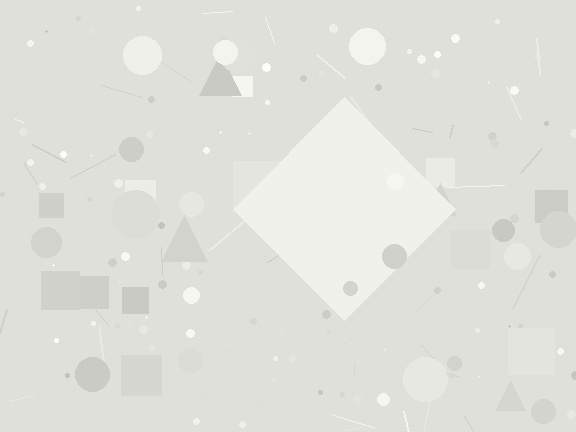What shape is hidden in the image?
A diamond is hidden in the image.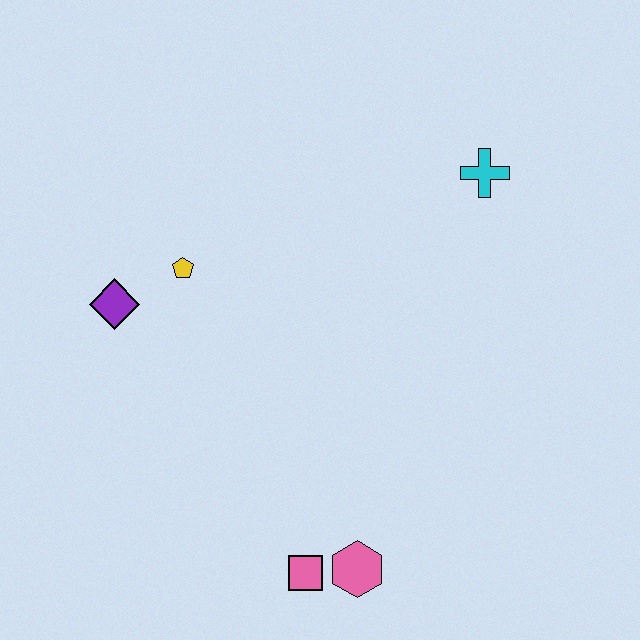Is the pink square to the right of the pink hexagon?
No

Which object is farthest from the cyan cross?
The pink square is farthest from the cyan cross.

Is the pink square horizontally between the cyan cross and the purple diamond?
Yes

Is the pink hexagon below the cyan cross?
Yes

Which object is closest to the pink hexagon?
The pink square is closest to the pink hexagon.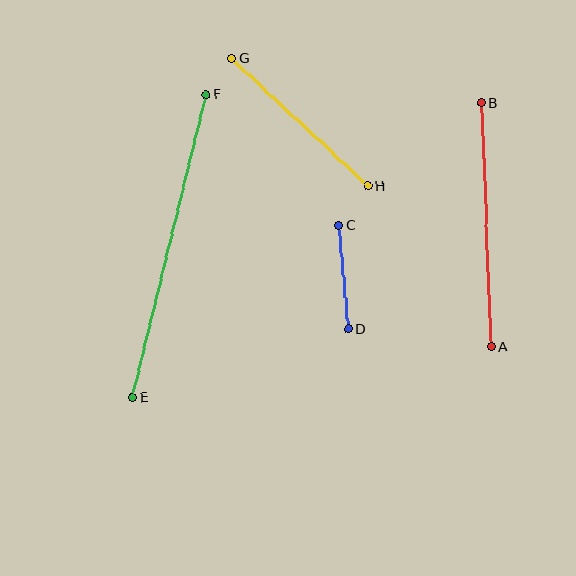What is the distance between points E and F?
The distance is approximately 312 pixels.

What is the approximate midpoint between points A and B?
The midpoint is at approximately (486, 225) pixels.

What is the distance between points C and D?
The distance is approximately 104 pixels.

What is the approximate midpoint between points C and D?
The midpoint is at approximately (344, 277) pixels.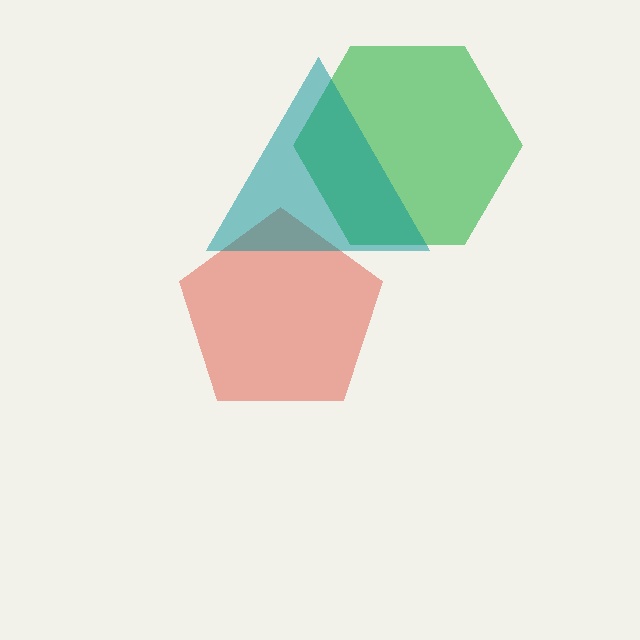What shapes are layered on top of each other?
The layered shapes are: a green hexagon, a red pentagon, a teal triangle.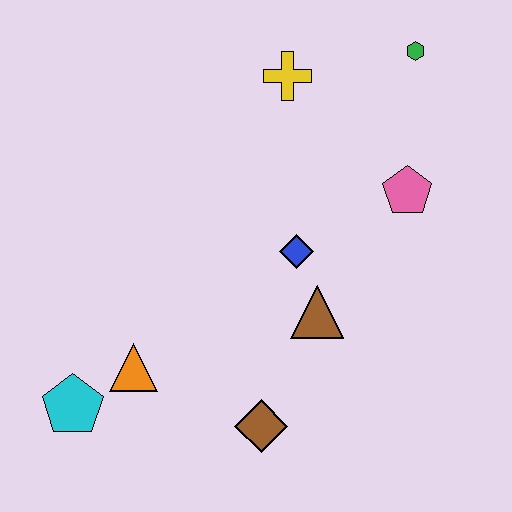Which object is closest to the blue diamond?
The brown triangle is closest to the blue diamond.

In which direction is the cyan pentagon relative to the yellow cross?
The cyan pentagon is below the yellow cross.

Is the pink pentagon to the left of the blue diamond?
No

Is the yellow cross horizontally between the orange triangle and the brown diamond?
No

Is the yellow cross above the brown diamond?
Yes